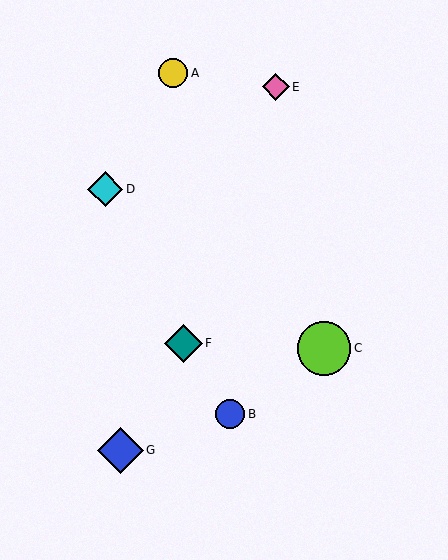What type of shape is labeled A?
Shape A is a yellow circle.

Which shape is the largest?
The lime circle (labeled C) is the largest.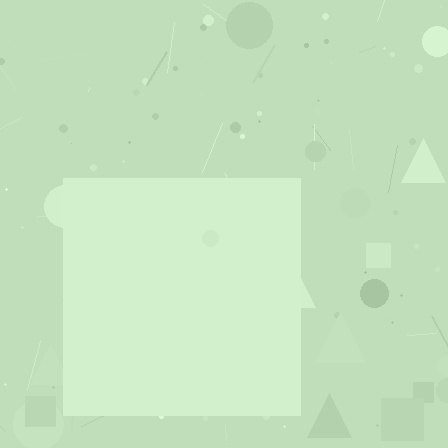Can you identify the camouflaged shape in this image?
The camouflaged shape is a square.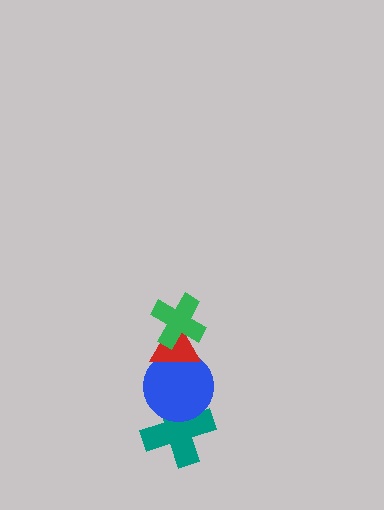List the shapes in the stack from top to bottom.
From top to bottom: the green cross, the red triangle, the blue circle, the teal cross.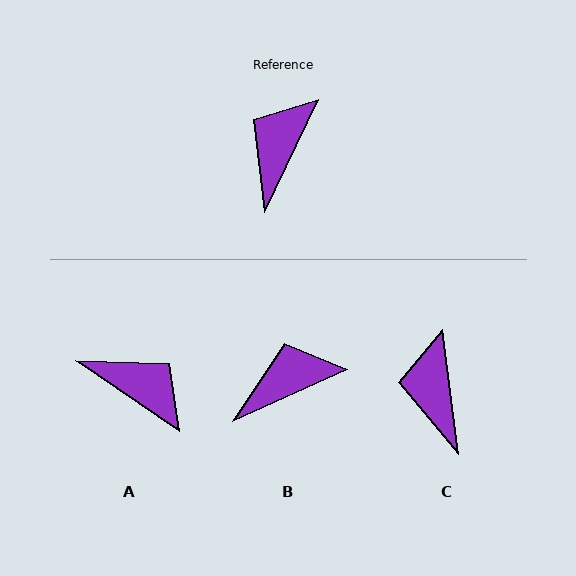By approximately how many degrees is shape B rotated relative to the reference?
Approximately 40 degrees clockwise.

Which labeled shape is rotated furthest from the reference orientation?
A, about 98 degrees away.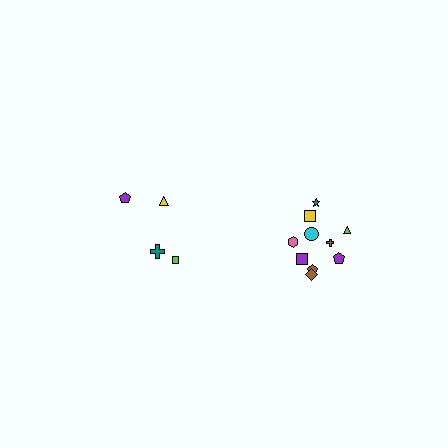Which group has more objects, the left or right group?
The right group.